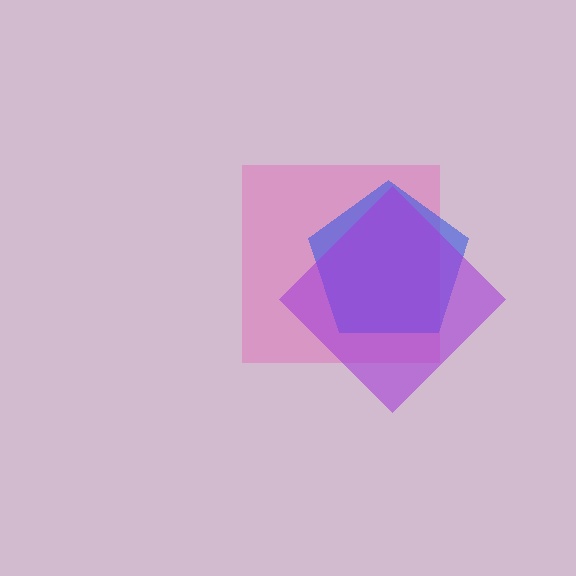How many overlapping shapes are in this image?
There are 3 overlapping shapes in the image.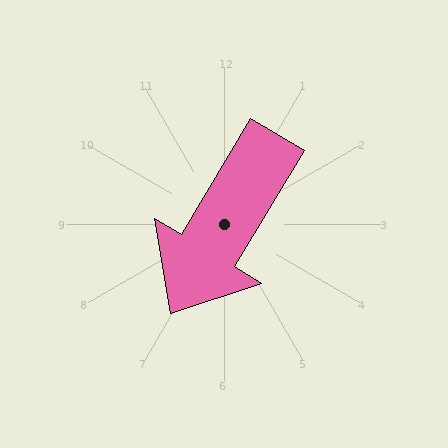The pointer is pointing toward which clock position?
Roughly 7 o'clock.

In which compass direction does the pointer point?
Southwest.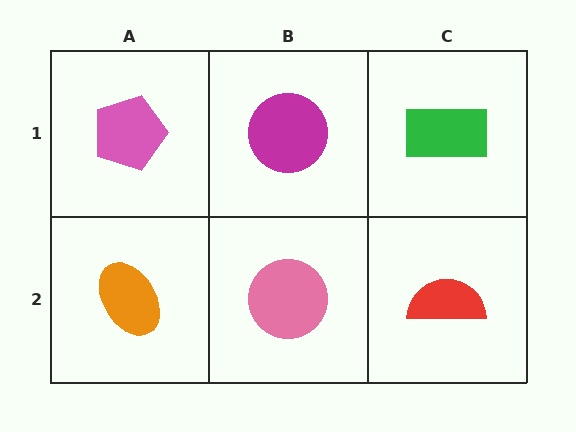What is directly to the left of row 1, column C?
A magenta circle.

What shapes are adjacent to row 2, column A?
A pink pentagon (row 1, column A), a pink circle (row 2, column B).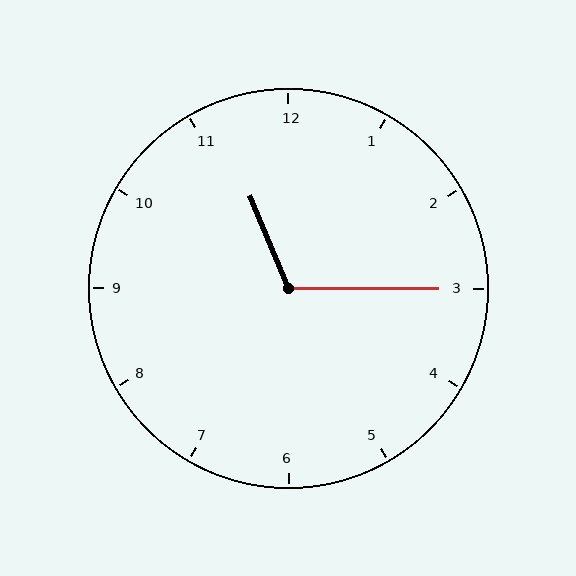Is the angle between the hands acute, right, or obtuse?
It is obtuse.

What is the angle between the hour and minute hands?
Approximately 112 degrees.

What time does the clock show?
11:15.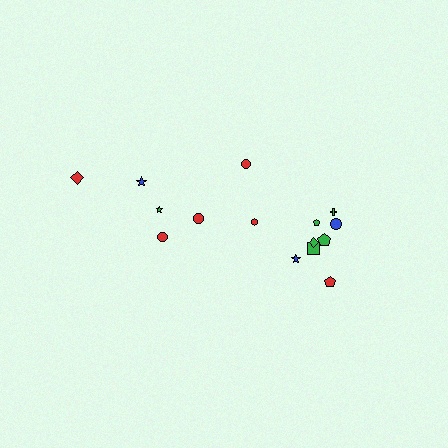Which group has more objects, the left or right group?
The right group.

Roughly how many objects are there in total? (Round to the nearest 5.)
Roughly 15 objects in total.